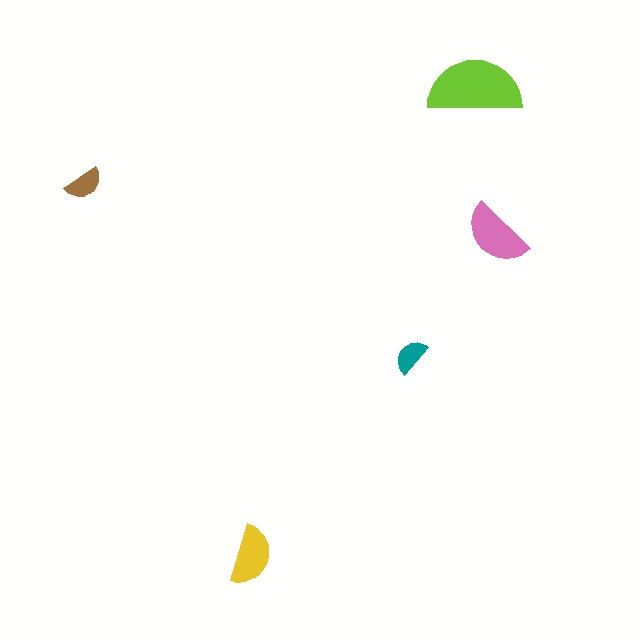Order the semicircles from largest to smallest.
the lime one, the pink one, the yellow one, the brown one, the teal one.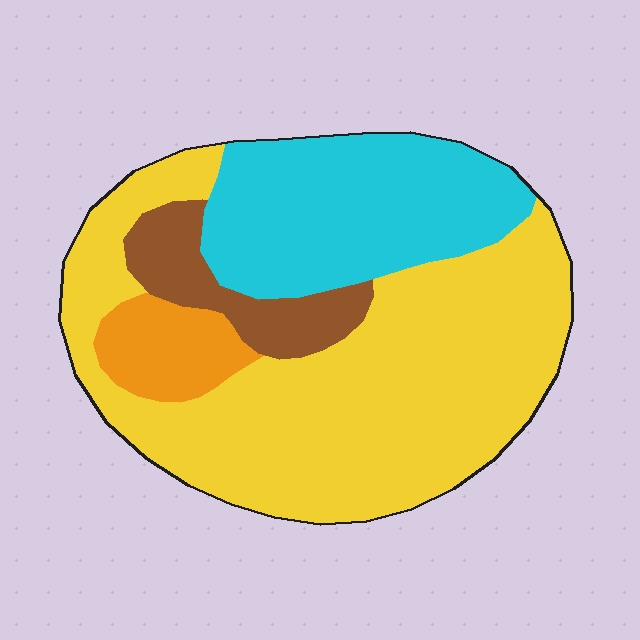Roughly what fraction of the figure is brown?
Brown takes up less than a quarter of the figure.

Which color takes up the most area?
Yellow, at roughly 55%.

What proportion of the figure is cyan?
Cyan covers roughly 25% of the figure.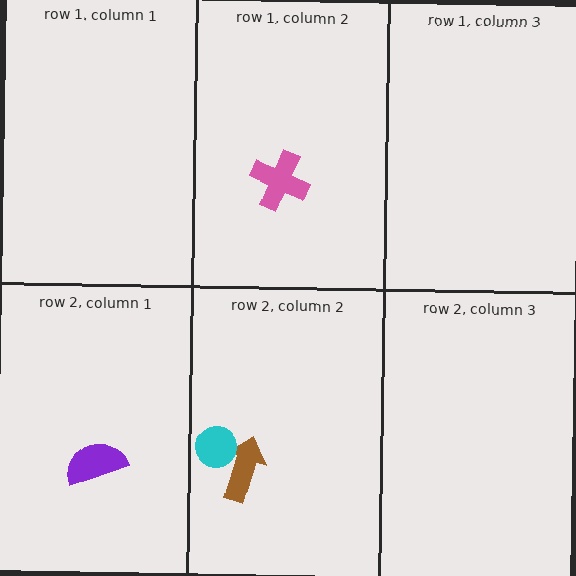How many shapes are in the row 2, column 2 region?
2.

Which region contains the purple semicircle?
The row 2, column 1 region.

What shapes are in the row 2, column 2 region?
The brown arrow, the cyan circle.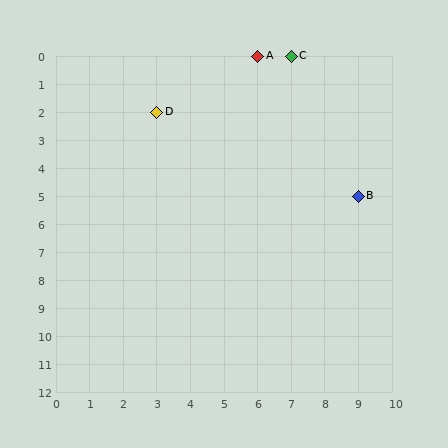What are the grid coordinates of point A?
Point A is at grid coordinates (6, 0).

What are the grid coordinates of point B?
Point B is at grid coordinates (9, 5).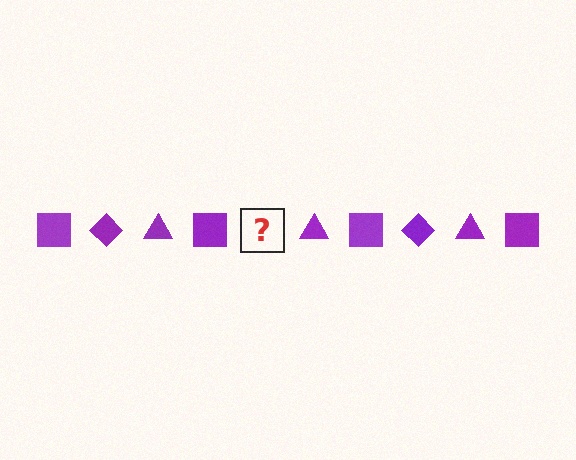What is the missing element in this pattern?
The missing element is a purple diamond.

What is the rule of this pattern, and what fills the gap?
The rule is that the pattern cycles through square, diamond, triangle shapes in purple. The gap should be filled with a purple diamond.